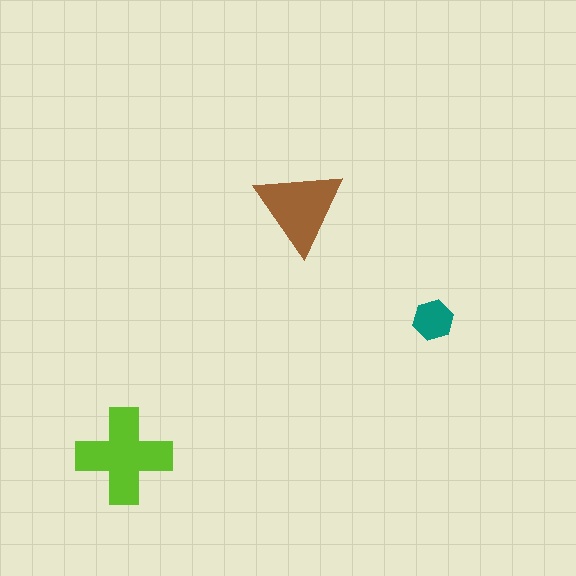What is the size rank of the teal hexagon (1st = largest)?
3rd.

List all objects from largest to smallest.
The lime cross, the brown triangle, the teal hexagon.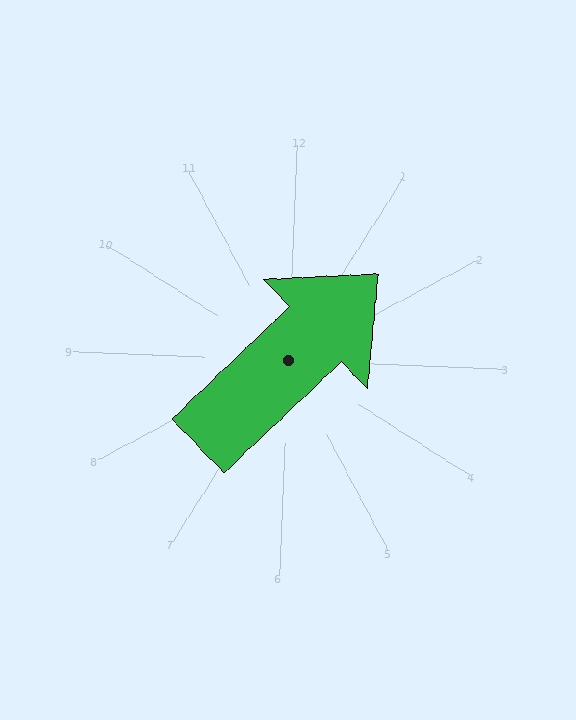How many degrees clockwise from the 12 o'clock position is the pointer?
Approximately 44 degrees.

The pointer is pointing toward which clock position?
Roughly 1 o'clock.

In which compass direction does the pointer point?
Northeast.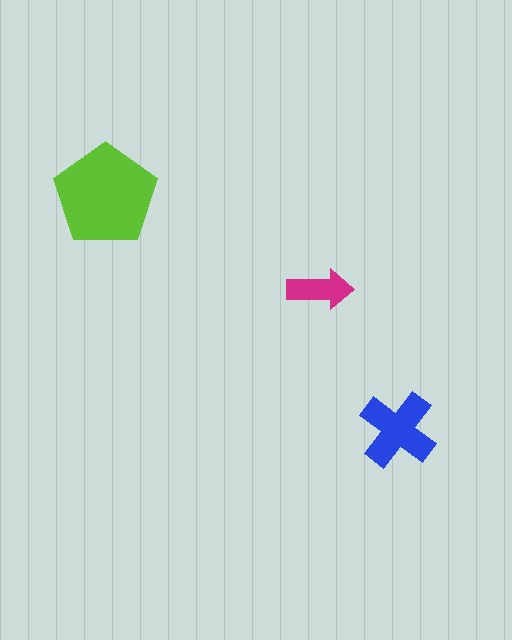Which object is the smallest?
The magenta arrow.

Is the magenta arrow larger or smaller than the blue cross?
Smaller.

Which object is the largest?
The lime pentagon.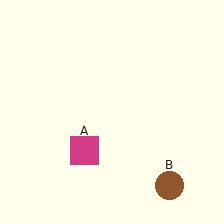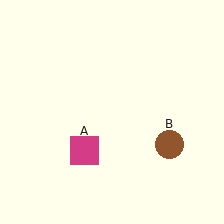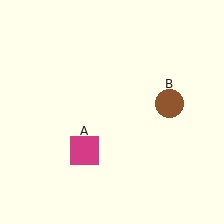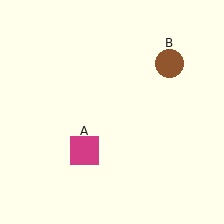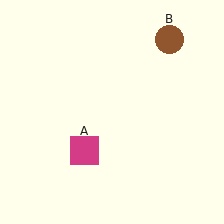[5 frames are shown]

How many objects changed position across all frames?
1 object changed position: brown circle (object B).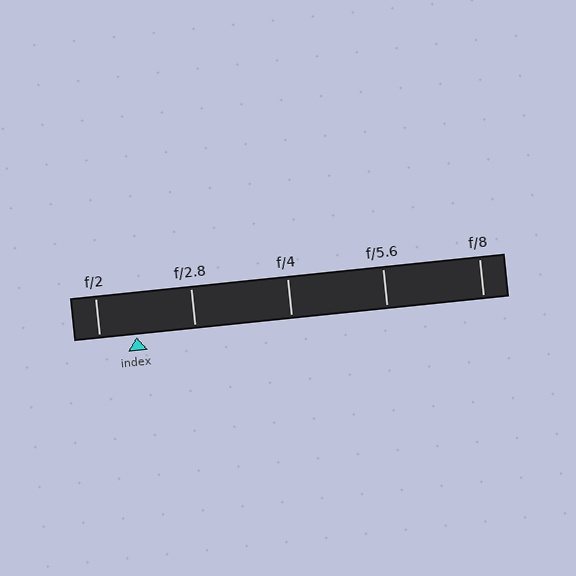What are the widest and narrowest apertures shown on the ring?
The widest aperture shown is f/2 and the narrowest is f/8.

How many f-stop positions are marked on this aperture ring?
There are 5 f-stop positions marked.